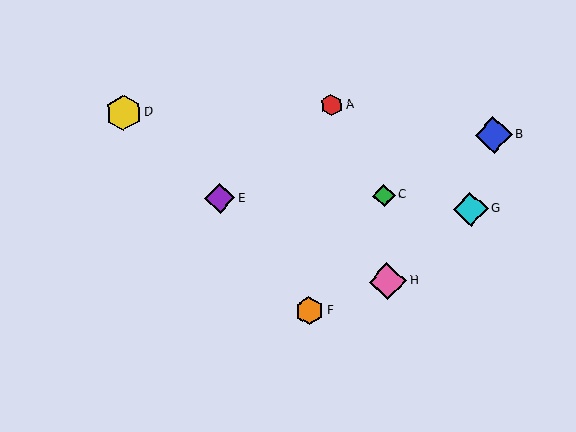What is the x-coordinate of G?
Object G is at x≈471.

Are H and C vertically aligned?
Yes, both are at x≈388.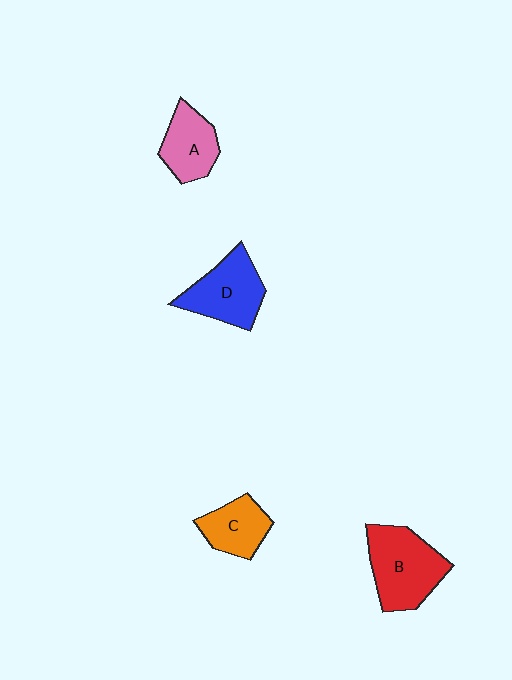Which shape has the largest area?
Shape B (red).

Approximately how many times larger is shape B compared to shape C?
Approximately 1.6 times.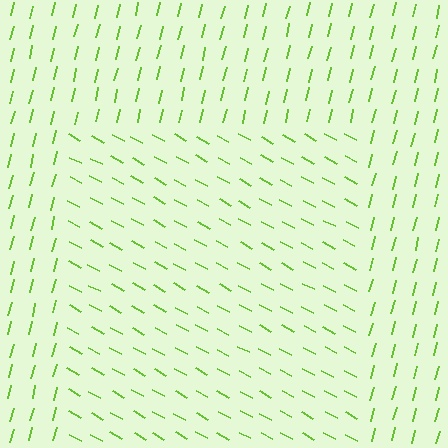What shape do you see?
I see a rectangle.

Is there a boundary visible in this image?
Yes, there is a texture boundary formed by a change in line orientation.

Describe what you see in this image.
The image is filled with small lime line segments. A rectangle region in the image has lines oriented differently from the surrounding lines, creating a visible texture boundary.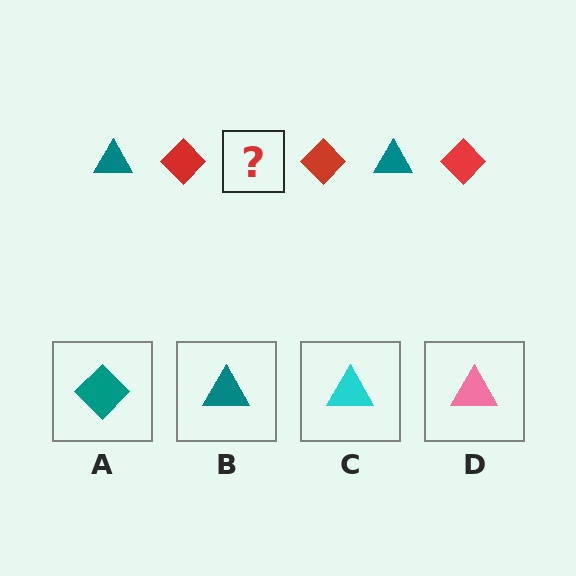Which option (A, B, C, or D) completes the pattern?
B.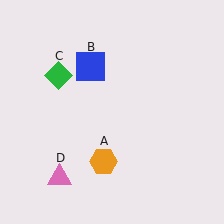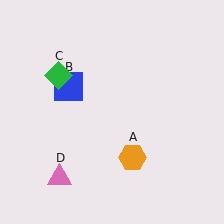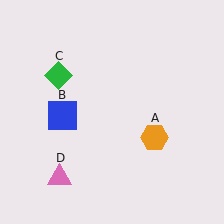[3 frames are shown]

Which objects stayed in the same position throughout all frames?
Green diamond (object C) and pink triangle (object D) remained stationary.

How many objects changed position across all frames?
2 objects changed position: orange hexagon (object A), blue square (object B).